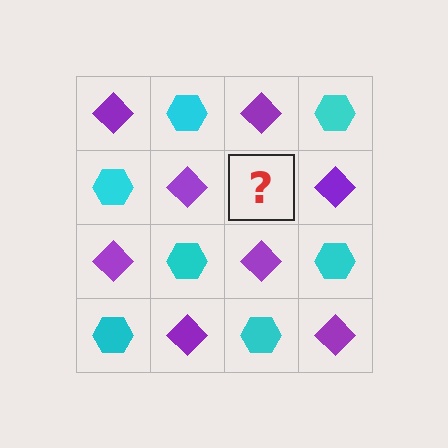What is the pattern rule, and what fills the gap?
The rule is that it alternates purple diamond and cyan hexagon in a checkerboard pattern. The gap should be filled with a cyan hexagon.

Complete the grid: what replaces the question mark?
The question mark should be replaced with a cyan hexagon.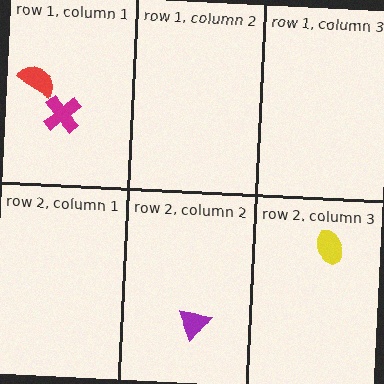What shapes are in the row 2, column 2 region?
The purple triangle.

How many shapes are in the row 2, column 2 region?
1.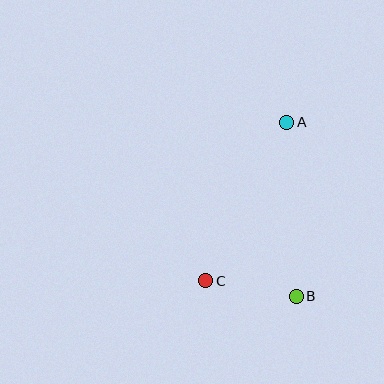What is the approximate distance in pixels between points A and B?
The distance between A and B is approximately 174 pixels.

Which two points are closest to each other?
Points B and C are closest to each other.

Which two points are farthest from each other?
Points A and C are farthest from each other.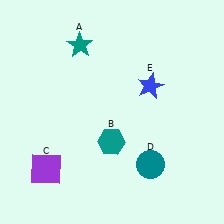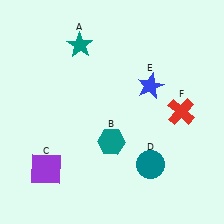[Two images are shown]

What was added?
A red cross (F) was added in Image 2.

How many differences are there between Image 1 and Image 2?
There is 1 difference between the two images.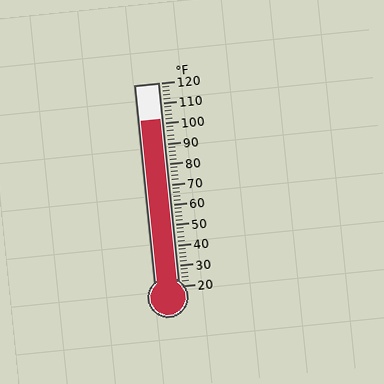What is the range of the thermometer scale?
The thermometer scale ranges from 20°F to 120°F.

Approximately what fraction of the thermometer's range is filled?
The thermometer is filled to approximately 80% of its range.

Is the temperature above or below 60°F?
The temperature is above 60°F.